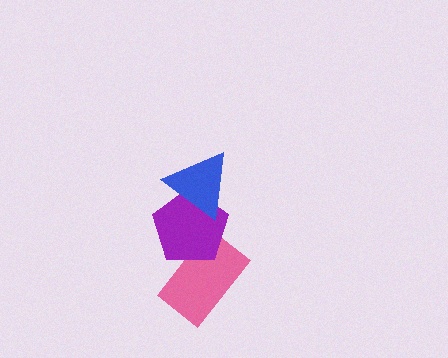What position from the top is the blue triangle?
The blue triangle is 1st from the top.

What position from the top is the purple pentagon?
The purple pentagon is 2nd from the top.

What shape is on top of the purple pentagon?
The blue triangle is on top of the purple pentagon.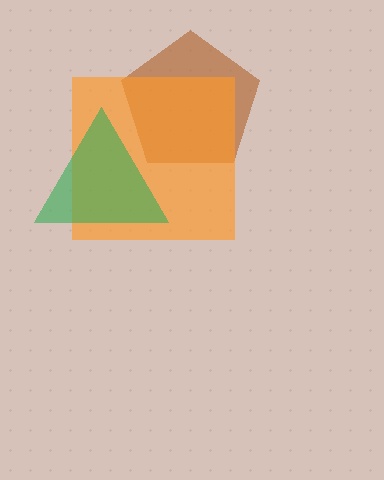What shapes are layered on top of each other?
The layered shapes are: a brown pentagon, an orange square, a green triangle.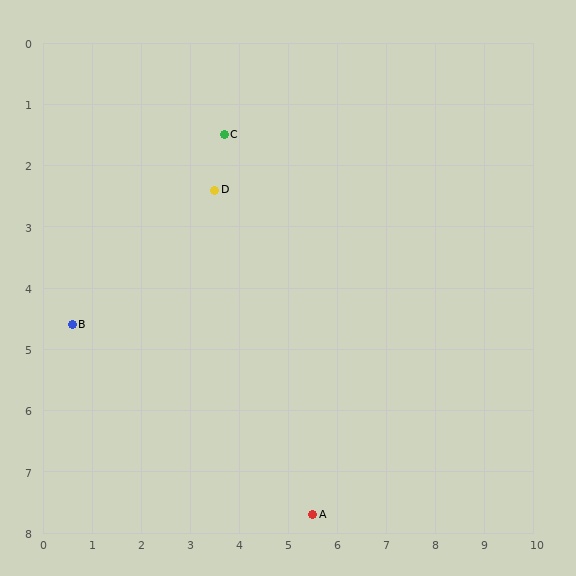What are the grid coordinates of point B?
Point B is at approximately (0.6, 4.6).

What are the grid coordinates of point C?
Point C is at approximately (3.7, 1.5).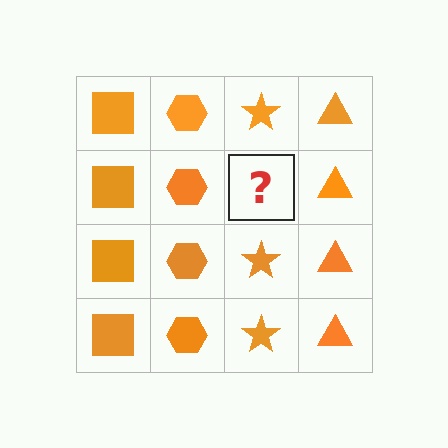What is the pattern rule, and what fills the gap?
The rule is that each column has a consistent shape. The gap should be filled with an orange star.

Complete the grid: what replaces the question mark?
The question mark should be replaced with an orange star.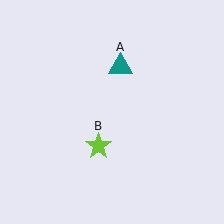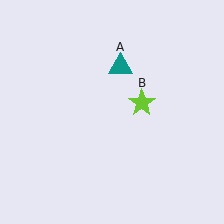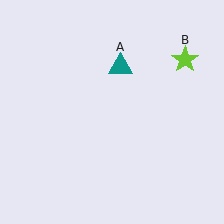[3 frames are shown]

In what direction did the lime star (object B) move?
The lime star (object B) moved up and to the right.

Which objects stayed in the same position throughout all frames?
Teal triangle (object A) remained stationary.